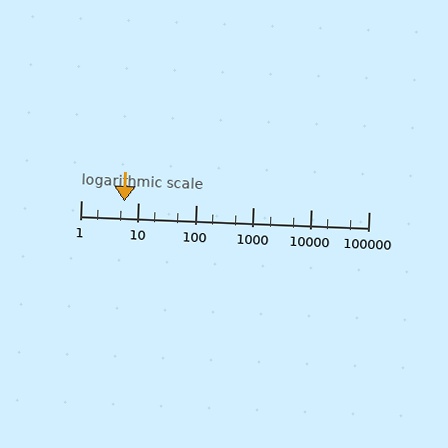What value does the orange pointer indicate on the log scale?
The pointer indicates approximately 5.8.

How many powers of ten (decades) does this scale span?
The scale spans 5 decades, from 1 to 100000.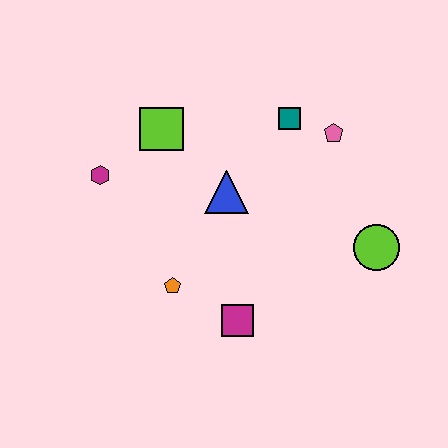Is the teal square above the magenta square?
Yes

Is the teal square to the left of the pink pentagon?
Yes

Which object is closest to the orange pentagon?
The magenta square is closest to the orange pentagon.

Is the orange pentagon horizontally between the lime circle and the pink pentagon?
No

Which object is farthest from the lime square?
The lime circle is farthest from the lime square.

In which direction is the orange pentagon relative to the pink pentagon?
The orange pentagon is to the left of the pink pentagon.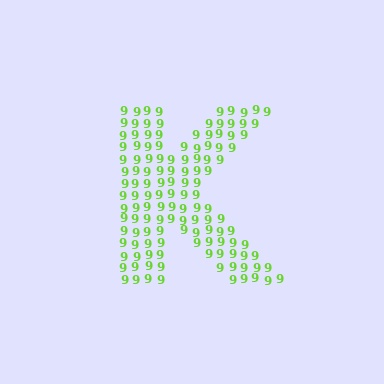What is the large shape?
The large shape is the letter K.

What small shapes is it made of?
It is made of small digit 9's.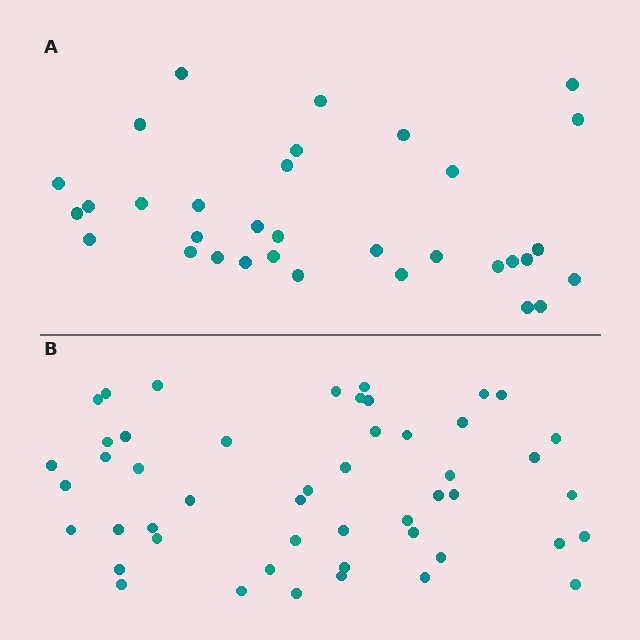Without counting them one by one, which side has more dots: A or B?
Region B (the bottom region) has more dots.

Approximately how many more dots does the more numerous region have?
Region B has approximately 15 more dots than region A.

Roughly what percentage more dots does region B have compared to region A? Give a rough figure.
About 50% more.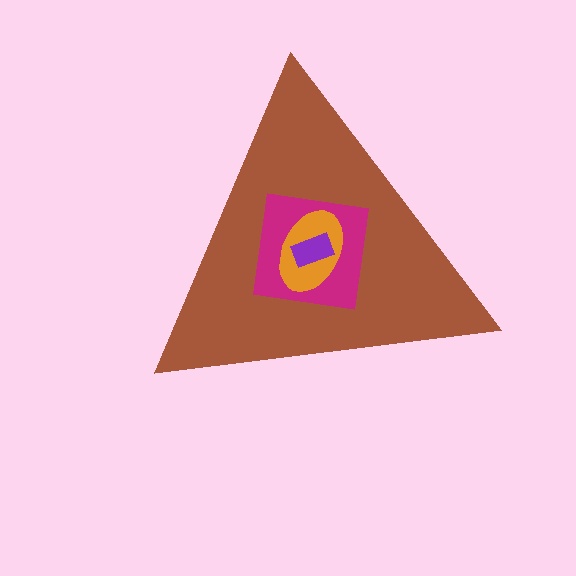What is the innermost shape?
The purple rectangle.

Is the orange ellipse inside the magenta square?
Yes.